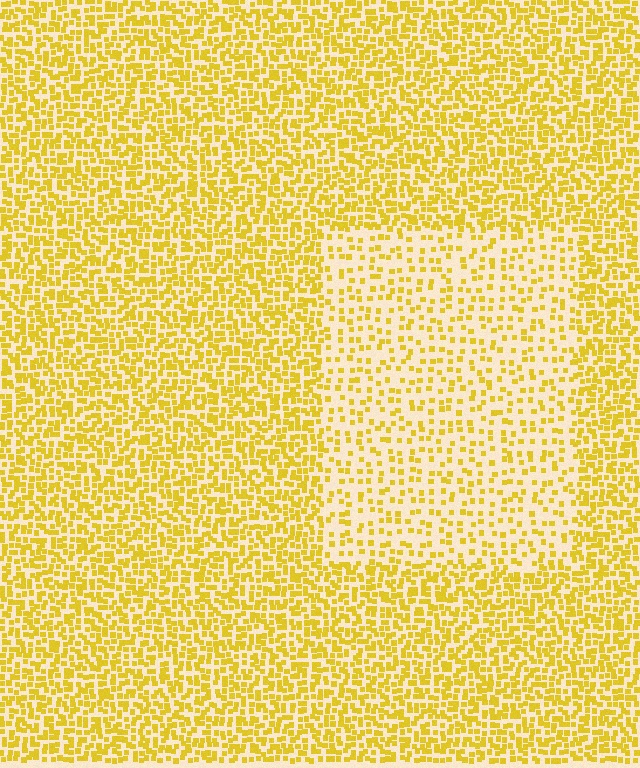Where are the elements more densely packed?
The elements are more densely packed outside the rectangle boundary.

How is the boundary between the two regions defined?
The boundary is defined by a change in element density (approximately 2.2x ratio). All elements are the same color, size, and shape.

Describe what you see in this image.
The image contains small yellow elements arranged at two different densities. A rectangle-shaped region is visible where the elements are less densely packed than the surrounding area.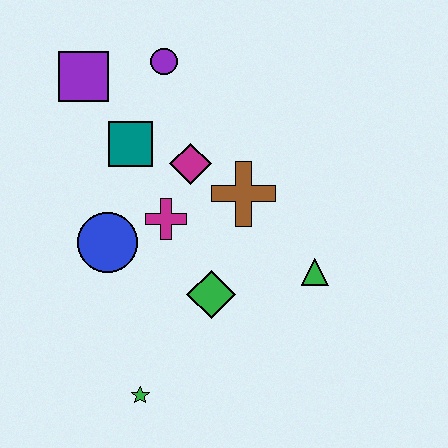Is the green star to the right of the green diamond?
No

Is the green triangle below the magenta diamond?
Yes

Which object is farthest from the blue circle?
The green triangle is farthest from the blue circle.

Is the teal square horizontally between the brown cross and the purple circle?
No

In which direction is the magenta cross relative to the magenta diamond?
The magenta cross is below the magenta diamond.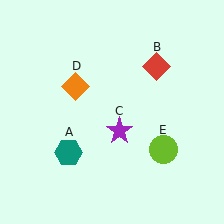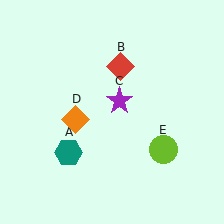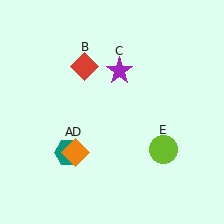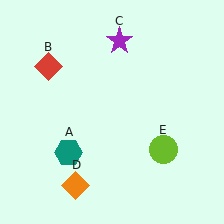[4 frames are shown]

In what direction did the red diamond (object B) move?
The red diamond (object B) moved left.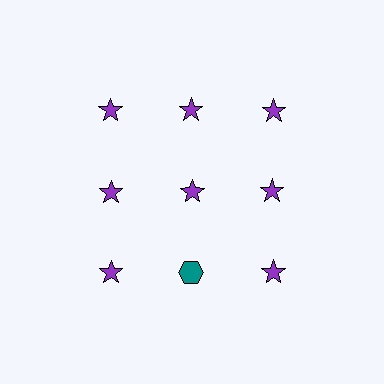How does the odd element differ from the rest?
It differs in both color (teal instead of purple) and shape (hexagon instead of star).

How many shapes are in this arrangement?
There are 9 shapes arranged in a grid pattern.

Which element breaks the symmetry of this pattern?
The teal hexagon in the third row, second from left column breaks the symmetry. All other shapes are purple stars.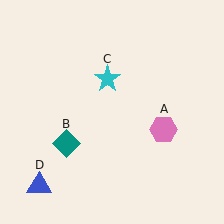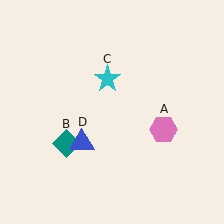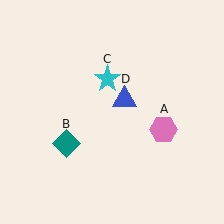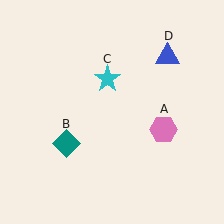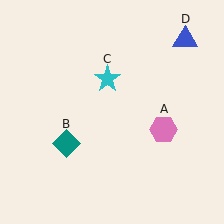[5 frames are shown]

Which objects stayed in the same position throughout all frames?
Pink hexagon (object A) and teal diamond (object B) and cyan star (object C) remained stationary.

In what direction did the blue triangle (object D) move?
The blue triangle (object D) moved up and to the right.